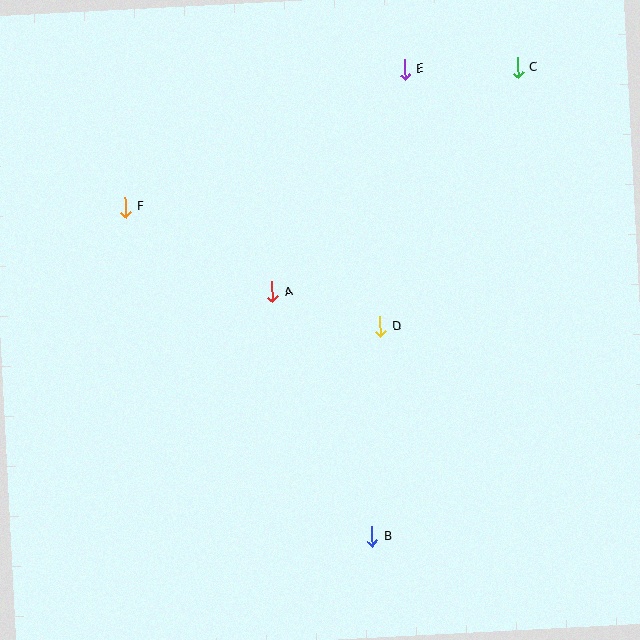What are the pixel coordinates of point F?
Point F is at (125, 207).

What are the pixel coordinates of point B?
Point B is at (372, 536).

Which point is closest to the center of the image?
Point A at (272, 292) is closest to the center.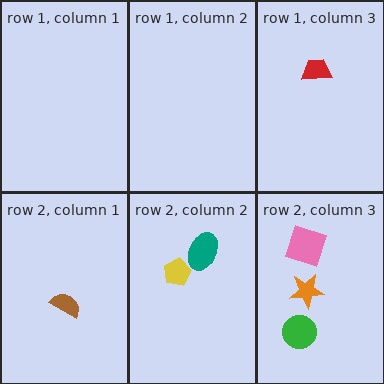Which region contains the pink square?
The row 2, column 3 region.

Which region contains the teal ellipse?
The row 2, column 2 region.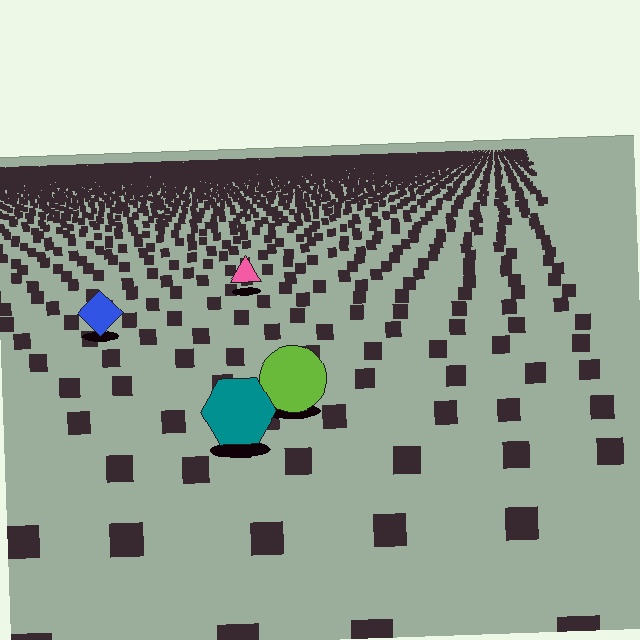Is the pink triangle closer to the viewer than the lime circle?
No. The lime circle is closer — you can tell from the texture gradient: the ground texture is coarser near it.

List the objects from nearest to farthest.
From nearest to farthest: the teal hexagon, the lime circle, the blue diamond, the pink triangle.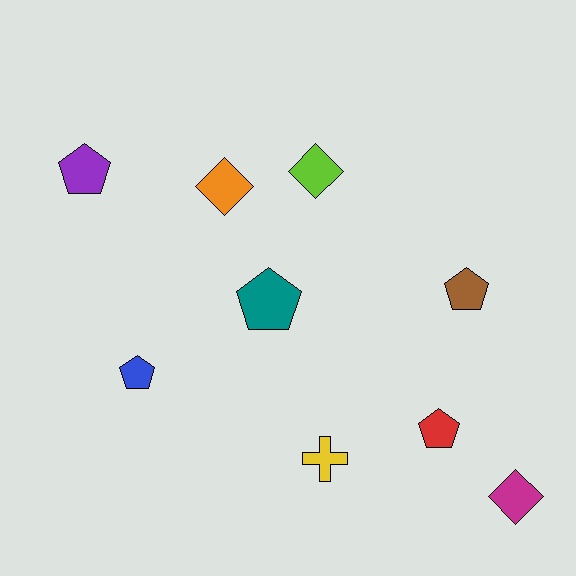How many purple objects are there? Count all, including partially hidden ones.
There is 1 purple object.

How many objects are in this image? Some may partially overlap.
There are 9 objects.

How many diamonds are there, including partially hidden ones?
There are 3 diamonds.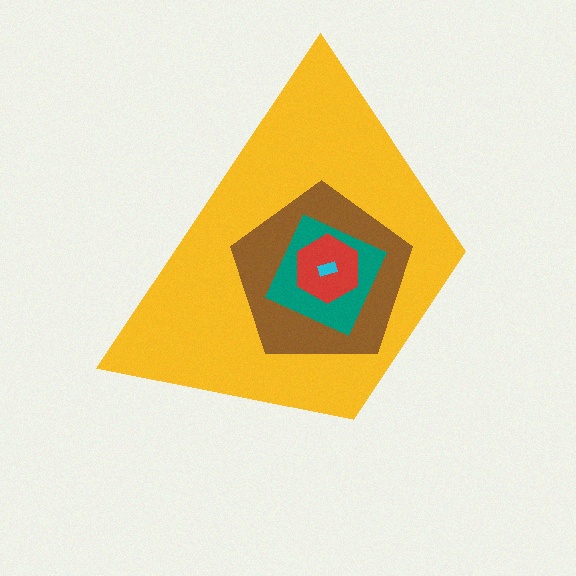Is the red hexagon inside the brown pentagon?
Yes.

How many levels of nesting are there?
5.